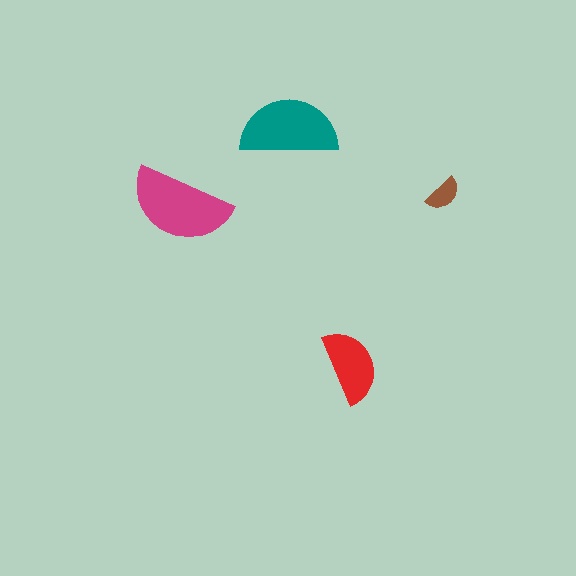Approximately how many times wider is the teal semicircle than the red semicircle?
About 1.5 times wider.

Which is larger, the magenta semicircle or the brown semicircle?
The magenta one.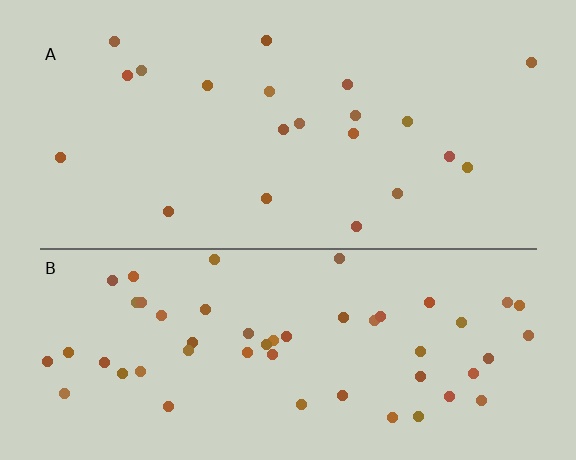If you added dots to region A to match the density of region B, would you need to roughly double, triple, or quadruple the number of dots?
Approximately triple.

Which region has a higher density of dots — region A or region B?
B (the bottom).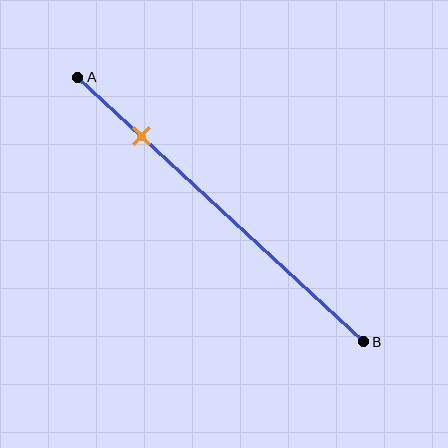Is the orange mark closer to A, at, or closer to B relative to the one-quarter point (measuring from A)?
The orange mark is approximately at the one-quarter point of segment AB.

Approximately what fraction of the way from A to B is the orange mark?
The orange mark is approximately 20% of the way from A to B.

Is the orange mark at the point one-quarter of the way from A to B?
Yes, the mark is approximately at the one-quarter point.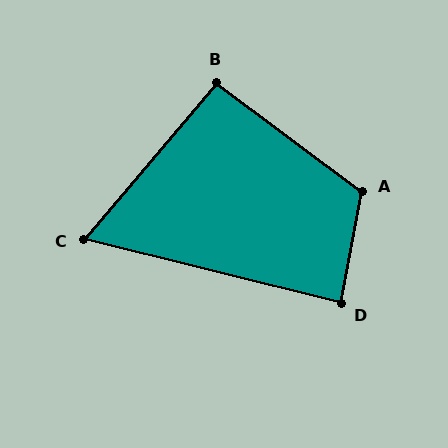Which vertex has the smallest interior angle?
C, at approximately 64 degrees.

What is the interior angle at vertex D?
Approximately 87 degrees (approximately right).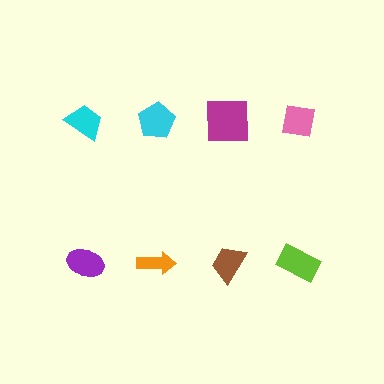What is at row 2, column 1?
A purple ellipse.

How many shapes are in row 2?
4 shapes.